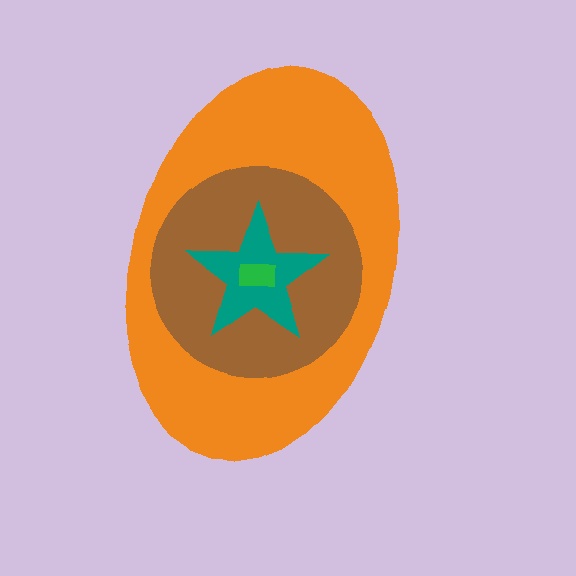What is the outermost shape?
The orange ellipse.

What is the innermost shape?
The green rectangle.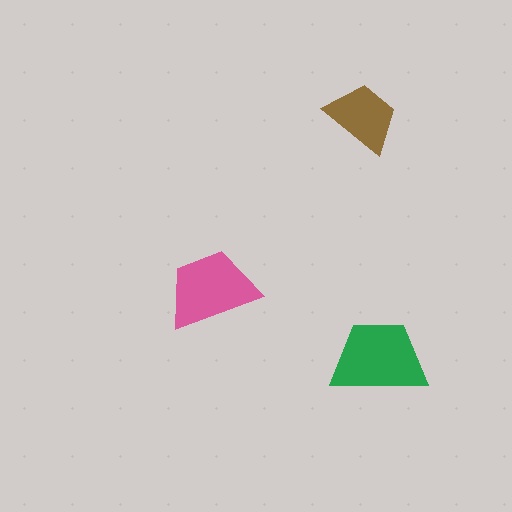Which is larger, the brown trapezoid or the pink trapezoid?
The pink one.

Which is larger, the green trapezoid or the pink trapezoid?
The green one.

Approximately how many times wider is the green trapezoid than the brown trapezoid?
About 1.5 times wider.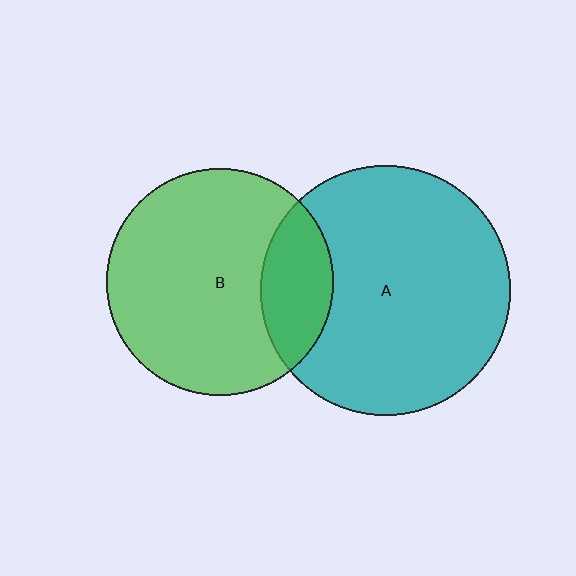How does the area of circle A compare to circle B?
Approximately 1.2 times.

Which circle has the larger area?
Circle A (teal).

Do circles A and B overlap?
Yes.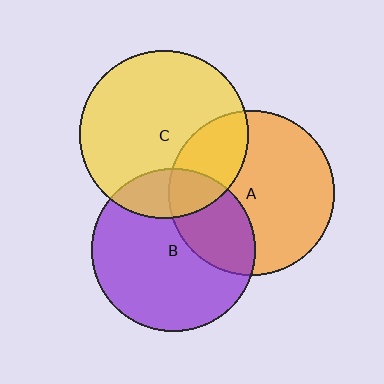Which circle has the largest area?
Circle C (yellow).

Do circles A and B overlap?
Yes.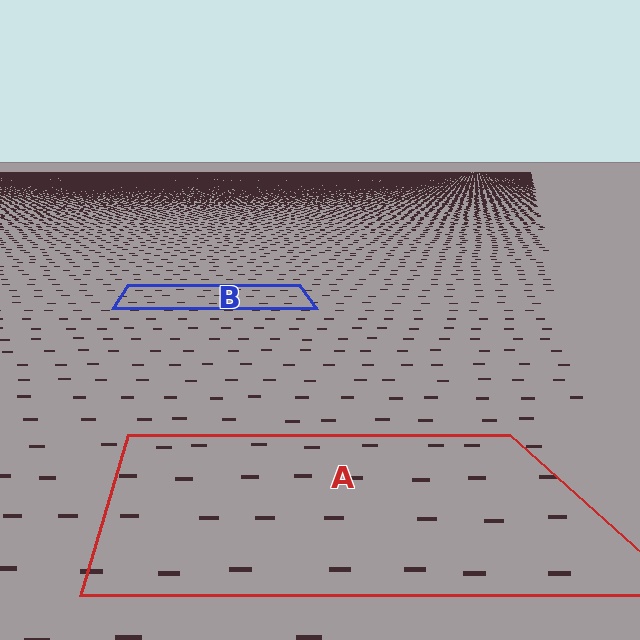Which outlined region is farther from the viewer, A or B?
Region B is farther from the viewer — the texture elements inside it appear smaller and more densely packed.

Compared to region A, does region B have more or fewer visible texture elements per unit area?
Region B has more texture elements per unit area — they are packed more densely because it is farther away.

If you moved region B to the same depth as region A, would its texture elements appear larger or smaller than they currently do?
They would appear larger. At a closer depth, the same texture elements are projected at a bigger on-screen size.